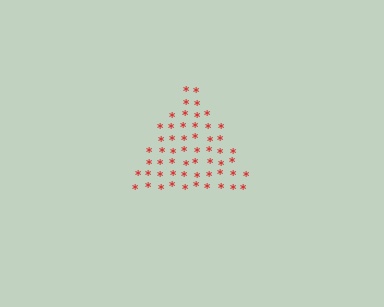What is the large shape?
The large shape is a triangle.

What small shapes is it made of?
It is made of small asterisks.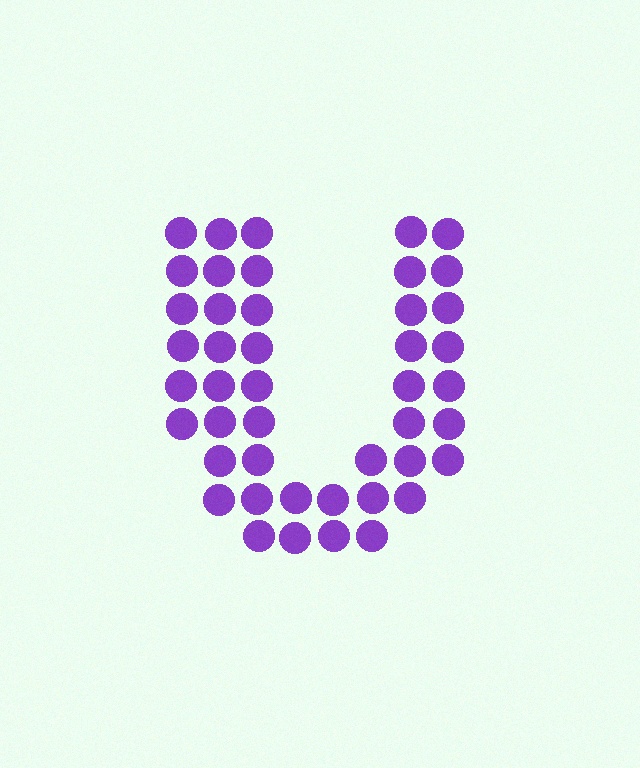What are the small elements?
The small elements are circles.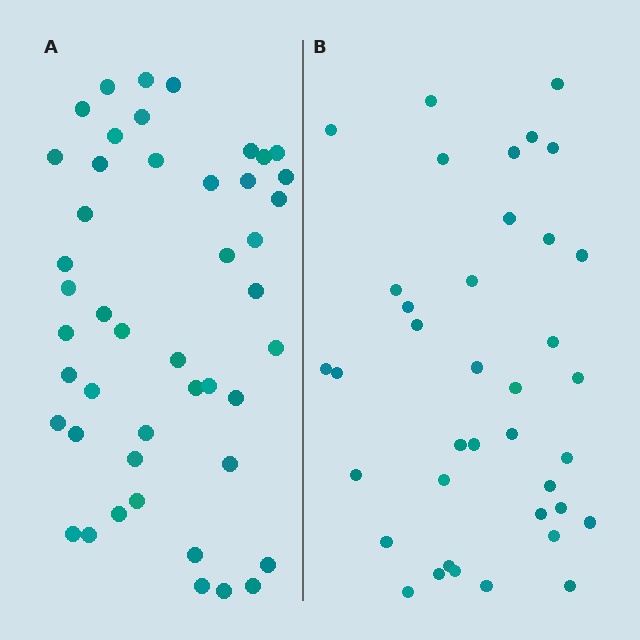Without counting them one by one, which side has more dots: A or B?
Region A (the left region) has more dots.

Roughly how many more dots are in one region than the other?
Region A has roughly 8 or so more dots than region B.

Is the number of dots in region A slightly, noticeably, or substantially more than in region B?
Region A has only slightly more — the two regions are fairly close. The ratio is roughly 1.2 to 1.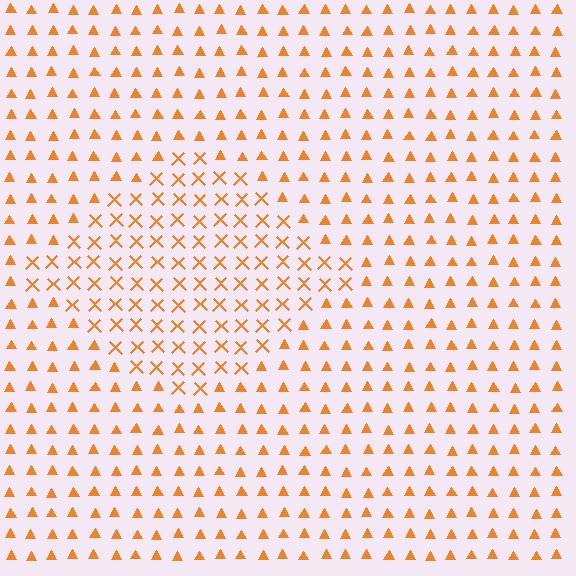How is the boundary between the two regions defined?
The boundary is defined by a change in element shape: X marks inside vs. triangles outside. All elements share the same color and spacing.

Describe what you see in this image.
The image is filled with small orange elements arranged in a uniform grid. A diamond-shaped region contains X marks, while the surrounding area contains triangles. The boundary is defined purely by the change in element shape.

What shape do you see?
I see a diamond.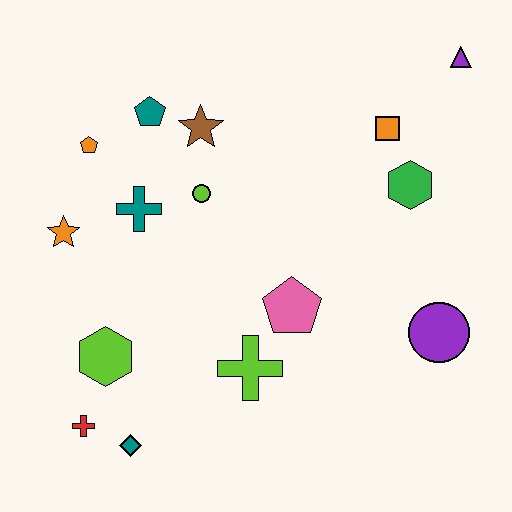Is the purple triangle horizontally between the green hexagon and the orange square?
No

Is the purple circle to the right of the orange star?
Yes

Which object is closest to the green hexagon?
The orange square is closest to the green hexagon.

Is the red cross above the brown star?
No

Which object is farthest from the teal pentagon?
The purple circle is farthest from the teal pentagon.